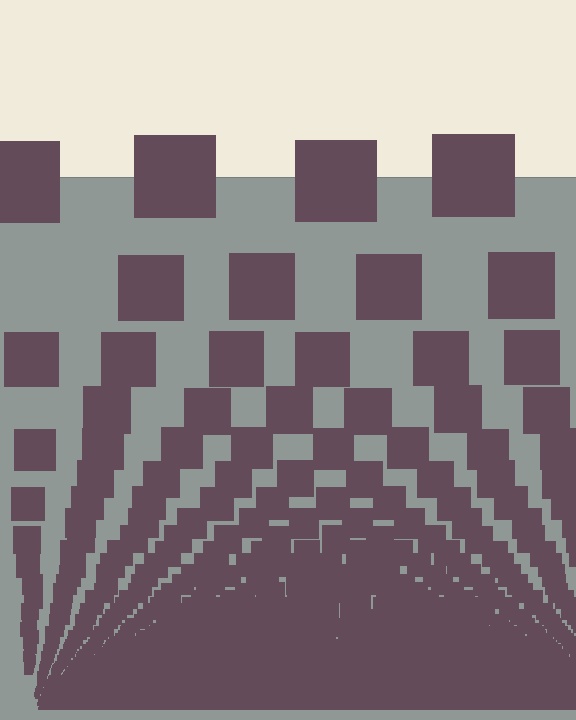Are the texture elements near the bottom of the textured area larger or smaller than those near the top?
Smaller. The gradient is inverted — elements near the bottom are smaller and denser.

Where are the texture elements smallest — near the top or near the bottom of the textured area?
Near the bottom.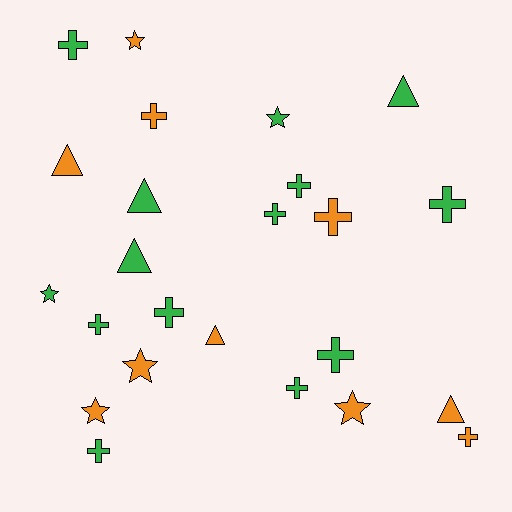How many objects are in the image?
There are 24 objects.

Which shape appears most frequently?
Cross, with 12 objects.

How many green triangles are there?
There are 3 green triangles.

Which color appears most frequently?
Green, with 14 objects.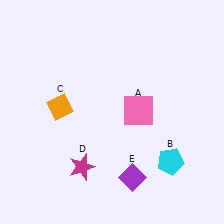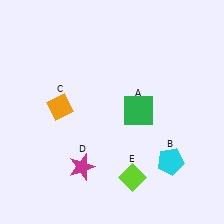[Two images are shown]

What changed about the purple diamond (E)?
In Image 1, E is purple. In Image 2, it changed to lime.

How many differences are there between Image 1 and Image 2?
There are 2 differences between the two images.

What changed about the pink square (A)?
In Image 1, A is pink. In Image 2, it changed to green.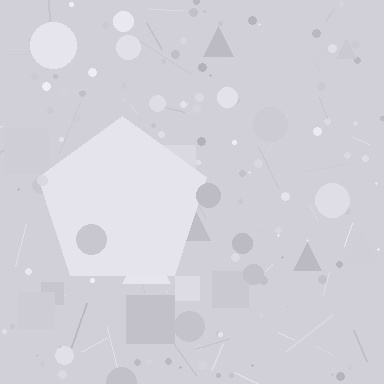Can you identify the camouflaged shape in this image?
The camouflaged shape is a pentagon.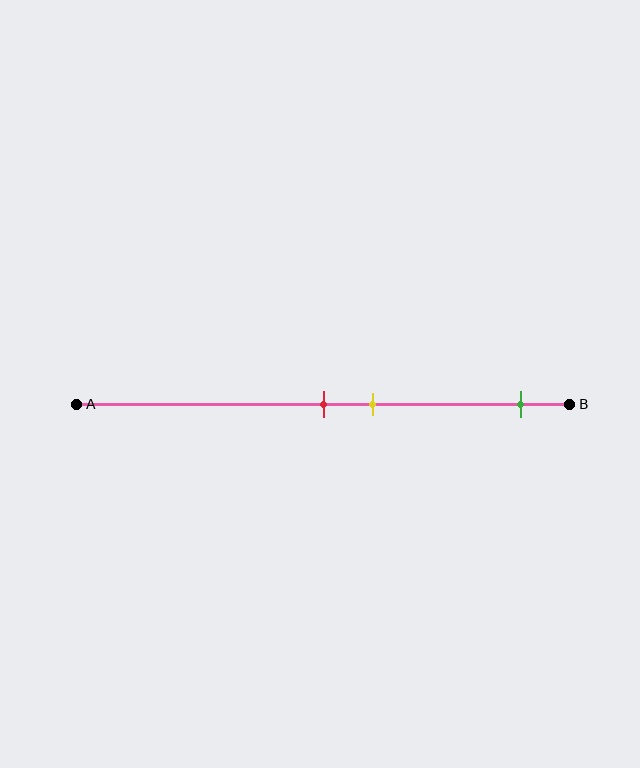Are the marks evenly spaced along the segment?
No, the marks are not evenly spaced.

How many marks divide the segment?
There are 3 marks dividing the segment.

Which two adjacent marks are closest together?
The red and yellow marks are the closest adjacent pair.